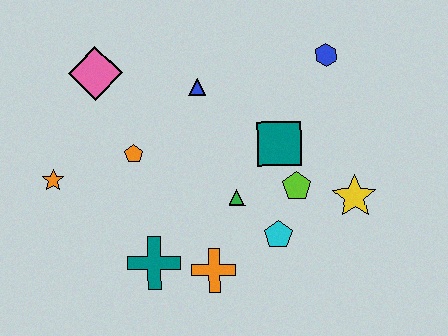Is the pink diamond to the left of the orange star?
No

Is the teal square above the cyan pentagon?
Yes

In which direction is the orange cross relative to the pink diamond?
The orange cross is below the pink diamond.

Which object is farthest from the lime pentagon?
The orange star is farthest from the lime pentagon.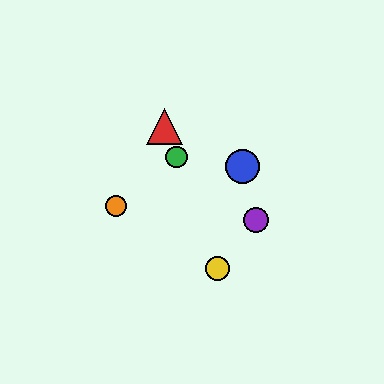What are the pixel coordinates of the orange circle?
The orange circle is at (116, 206).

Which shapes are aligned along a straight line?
The red triangle, the green circle, the yellow circle are aligned along a straight line.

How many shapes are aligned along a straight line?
3 shapes (the red triangle, the green circle, the yellow circle) are aligned along a straight line.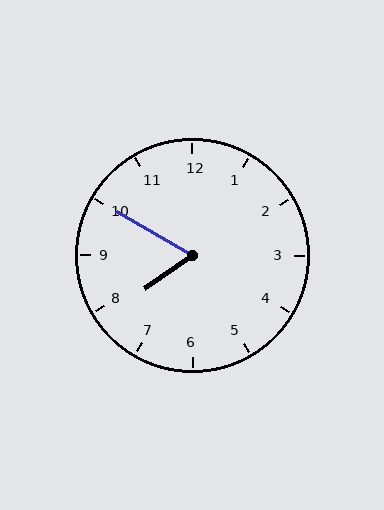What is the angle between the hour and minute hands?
Approximately 65 degrees.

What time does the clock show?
7:50.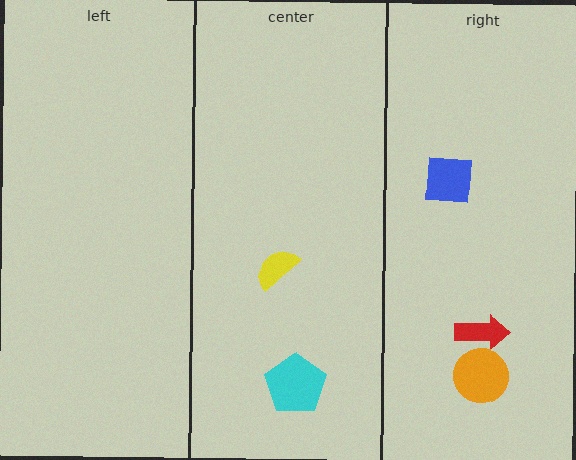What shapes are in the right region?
The orange circle, the red arrow, the blue square.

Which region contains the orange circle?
The right region.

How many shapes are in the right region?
3.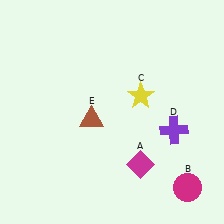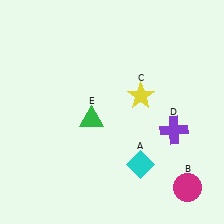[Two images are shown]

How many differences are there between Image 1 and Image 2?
There are 2 differences between the two images.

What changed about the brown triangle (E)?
In Image 1, E is brown. In Image 2, it changed to green.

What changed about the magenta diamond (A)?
In Image 1, A is magenta. In Image 2, it changed to cyan.